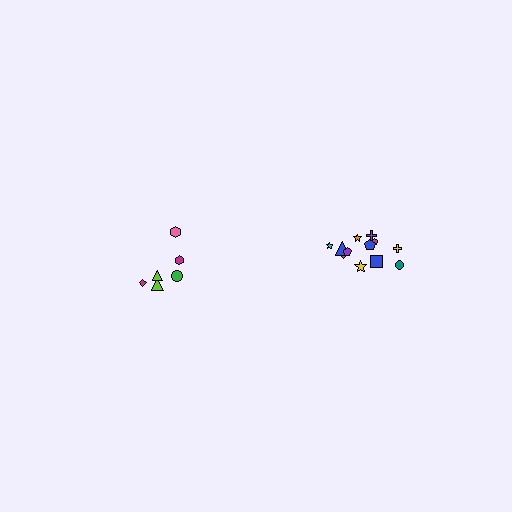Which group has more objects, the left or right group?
The right group.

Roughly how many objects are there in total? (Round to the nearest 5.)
Roughly 20 objects in total.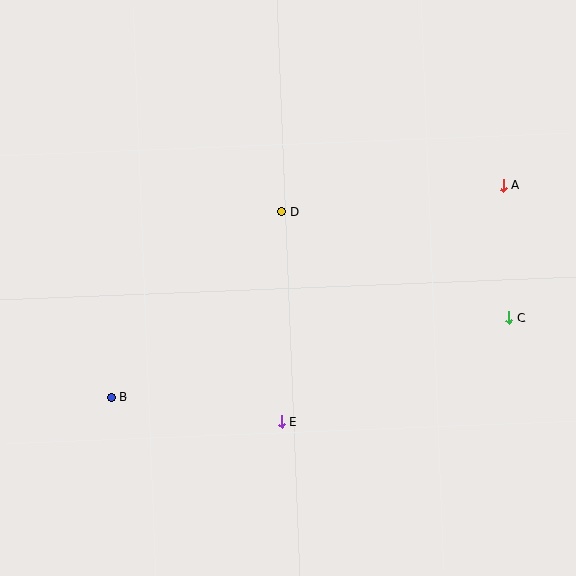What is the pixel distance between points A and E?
The distance between A and E is 325 pixels.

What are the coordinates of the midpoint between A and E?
The midpoint between A and E is at (392, 304).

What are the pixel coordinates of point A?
Point A is at (503, 186).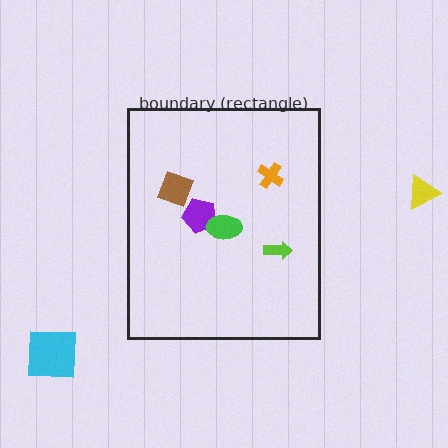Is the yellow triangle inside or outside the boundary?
Outside.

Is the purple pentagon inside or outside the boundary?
Inside.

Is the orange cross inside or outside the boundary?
Inside.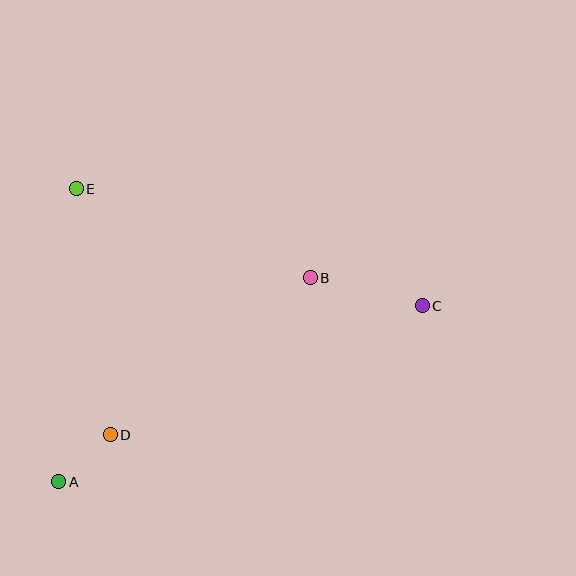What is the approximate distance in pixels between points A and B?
The distance between A and B is approximately 324 pixels.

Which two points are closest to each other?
Points A and D are closest to each other.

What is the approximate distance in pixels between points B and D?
The distance between B and D is approximately 255 pixels.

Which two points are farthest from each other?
Points A and C are farthest from each other.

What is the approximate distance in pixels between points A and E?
The distance between A and E is approximately 294 pixels.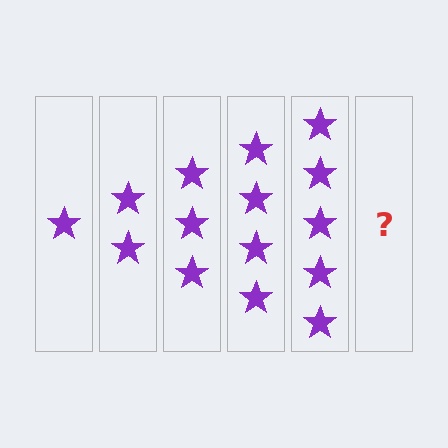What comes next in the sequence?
The next element should be 6 stars.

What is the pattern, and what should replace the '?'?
The pattern is that each step adds one more star. The '?' should be 6 stars.